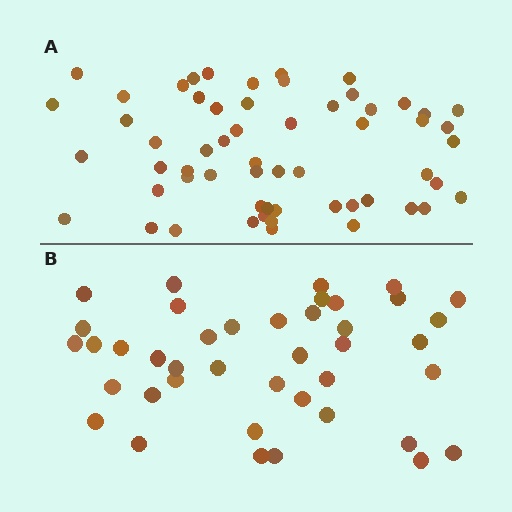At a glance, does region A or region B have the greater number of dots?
Region A (the top region) has more dots.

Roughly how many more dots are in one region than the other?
Region A has approximately 15 more dots than region B.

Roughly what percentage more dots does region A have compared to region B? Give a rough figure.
About 40% more.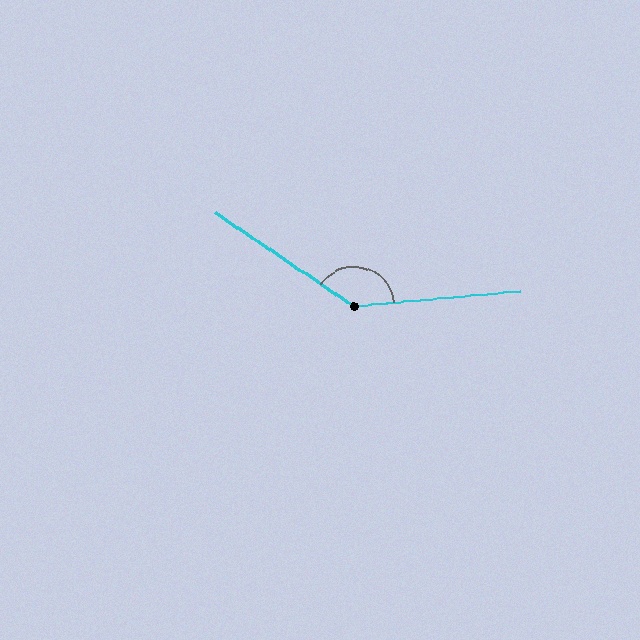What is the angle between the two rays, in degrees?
Approximately 140 degrees.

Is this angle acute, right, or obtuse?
It is obtuse.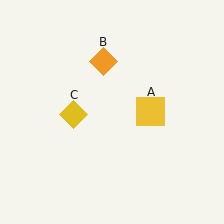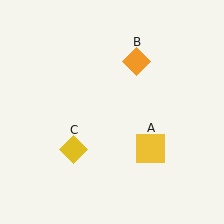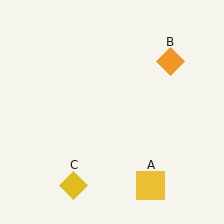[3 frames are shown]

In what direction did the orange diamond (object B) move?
The orange diamond (object B) moved right.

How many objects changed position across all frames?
3 objects changed position: yellow square (object A), orange diamond (object B), yellow diamond (object C).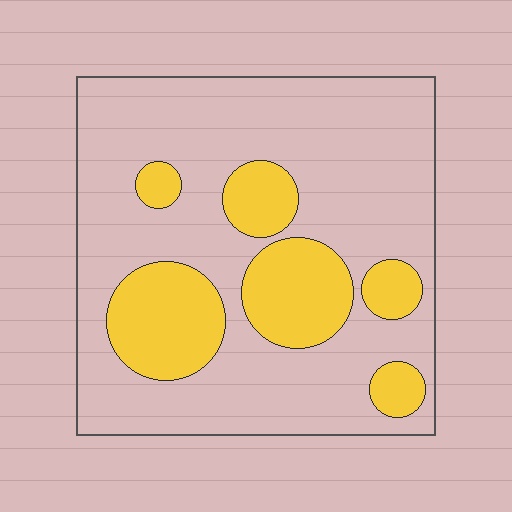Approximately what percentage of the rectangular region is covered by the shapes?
Approximately 25%.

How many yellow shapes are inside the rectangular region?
6.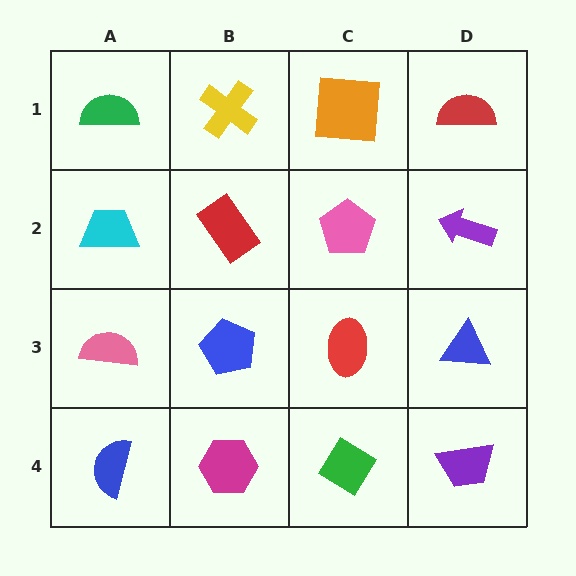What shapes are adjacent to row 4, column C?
A red ellipse (row 3, column C), a magenta hexagon (row 4, column B), a purple trapezoid (row 4, column D).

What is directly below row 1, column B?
A red rectangle.